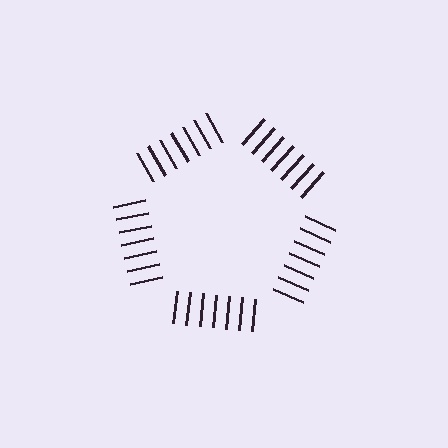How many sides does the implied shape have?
5 sides — the line-ends trace a pentagon.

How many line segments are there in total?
35 — 7 along each of the 5 edges.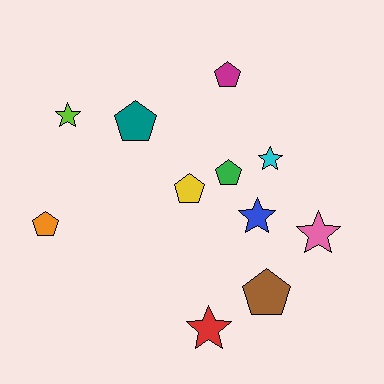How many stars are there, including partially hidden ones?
There are 5 stars.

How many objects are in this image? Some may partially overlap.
There are 11 objects.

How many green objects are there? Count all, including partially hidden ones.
There is 1 green object.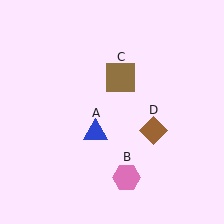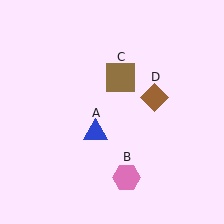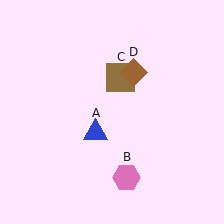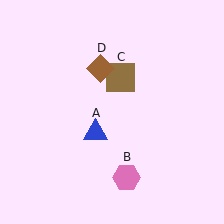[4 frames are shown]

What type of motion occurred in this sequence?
The brown diamond (object D) rotated counterclockwise around the center of the scene.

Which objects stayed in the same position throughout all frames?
Blue triangle (object A) and pink hexagon (object B) and brown square (object C) remained stationary.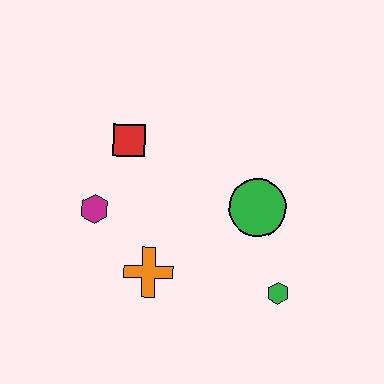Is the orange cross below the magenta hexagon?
Yes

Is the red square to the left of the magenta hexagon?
No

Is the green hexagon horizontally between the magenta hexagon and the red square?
No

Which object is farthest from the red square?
The green hexagon is farthest from the red square.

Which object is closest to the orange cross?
The magenta hexagon is closest to the orange cross.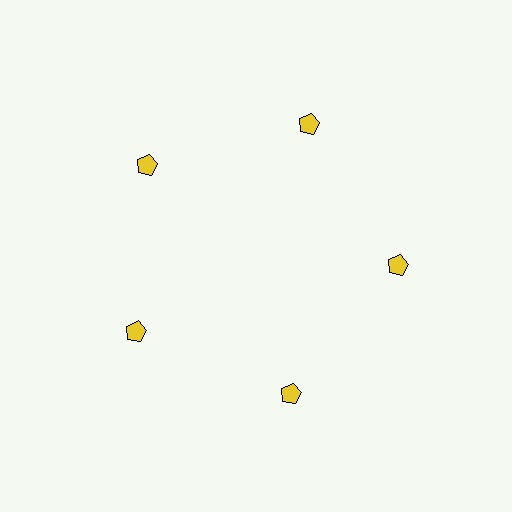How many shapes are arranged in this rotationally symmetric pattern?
There are 5 shapes, arranged in 5 groups of 1.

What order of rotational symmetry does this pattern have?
This pattern has 5-fold rotational symmetry.